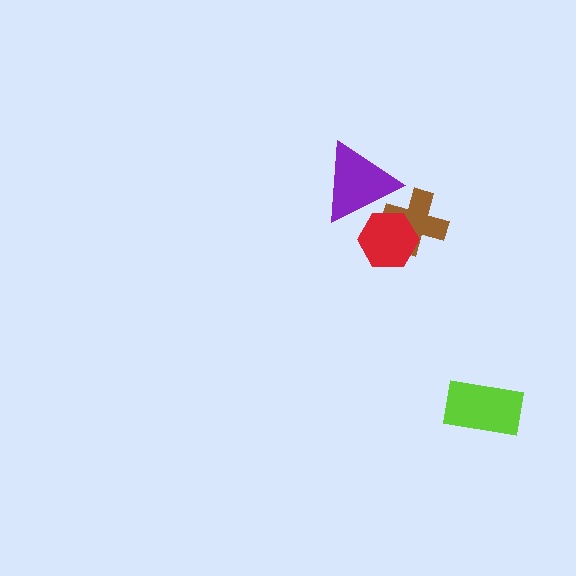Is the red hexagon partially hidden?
Yes, it is partially covered by another shape.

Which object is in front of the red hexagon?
The purple triangle is in front of the red hexagon.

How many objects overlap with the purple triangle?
2 objects overlap with the purple triangle.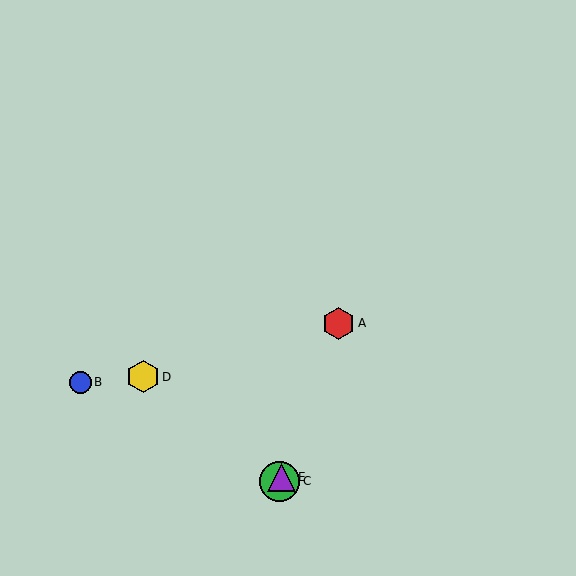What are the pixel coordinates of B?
Object B is at (80, 382).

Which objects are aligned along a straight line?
Objects A, C, E are aligned along a straight line.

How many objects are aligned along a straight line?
3 objects (A, C, E) are aligned along a straight line.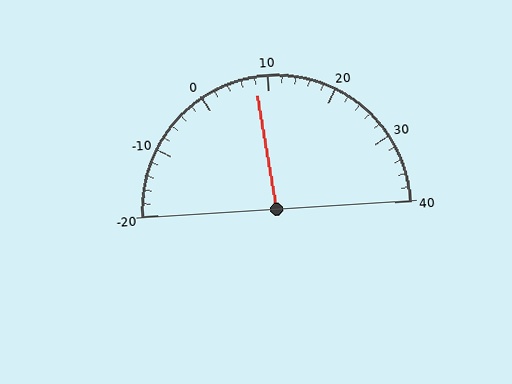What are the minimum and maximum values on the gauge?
The gauge ranges from -20 to 40.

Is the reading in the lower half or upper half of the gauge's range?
The reading is in the lower half of the range (-20 to 40).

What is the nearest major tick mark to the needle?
The nearest major tick mark is 10.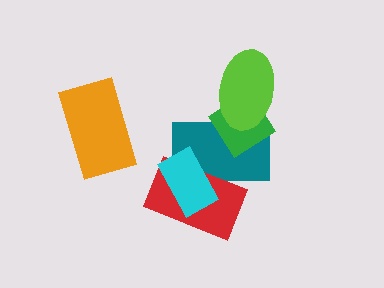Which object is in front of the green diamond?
The lime ellipse is in front of the green diamond.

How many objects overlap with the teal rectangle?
4 objects overlap with the teal rectangle.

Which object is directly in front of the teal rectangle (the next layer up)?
The green diamond is directly in front of the teal rectangle.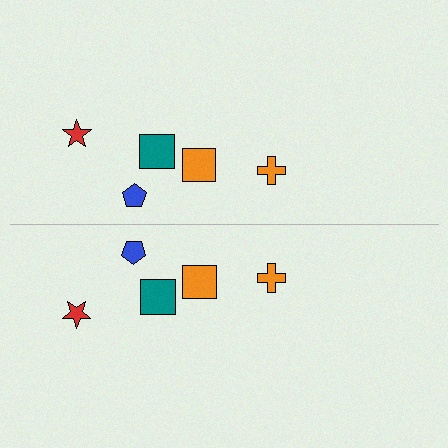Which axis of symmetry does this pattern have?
The pattern has a horizontal axis of symmetry running through the center of the image.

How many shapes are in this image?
There are 10 shapes in this image.